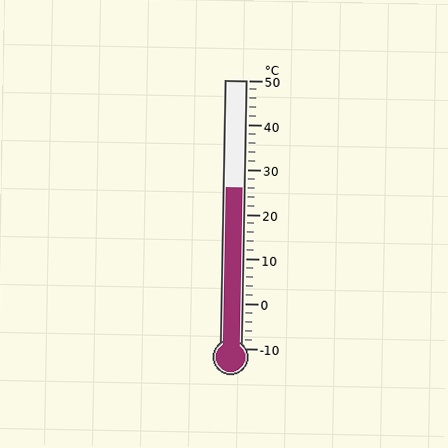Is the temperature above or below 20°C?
The temperature is above 20°C.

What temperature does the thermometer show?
The thermometer shows approximately 26°C.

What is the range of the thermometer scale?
The thermometer scale ranges from -10°C to 50°C.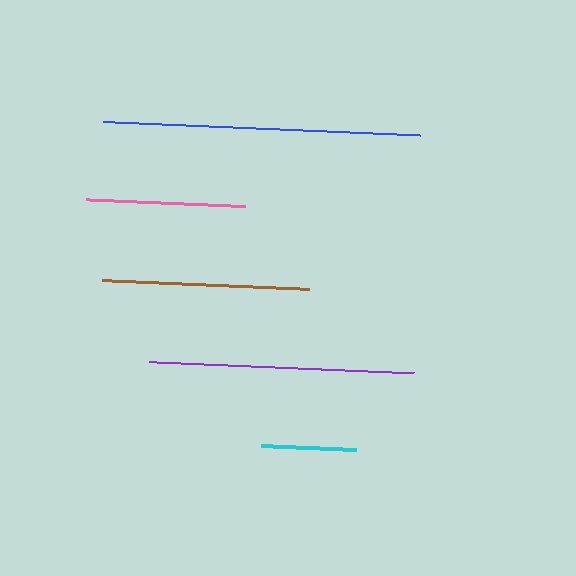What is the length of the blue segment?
The blue segment is approximately 318 pixels long.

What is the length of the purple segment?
The purple segment is approximately 265 pixels long.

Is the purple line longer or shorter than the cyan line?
The purple line is longer than the cyan line.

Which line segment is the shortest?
The cyan line is the shortest at approximately 95 pixels.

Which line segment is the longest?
The blue line is the longest at approximately 318 pixels.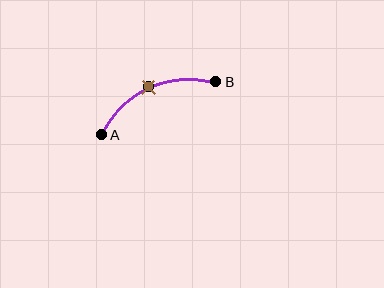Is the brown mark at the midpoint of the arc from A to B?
Yes. The brown mark lies on the arc at equal arc-length from both A and B — it is the arc midpoint.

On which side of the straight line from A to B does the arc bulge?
The arc bulges above the straight line connecting A and B.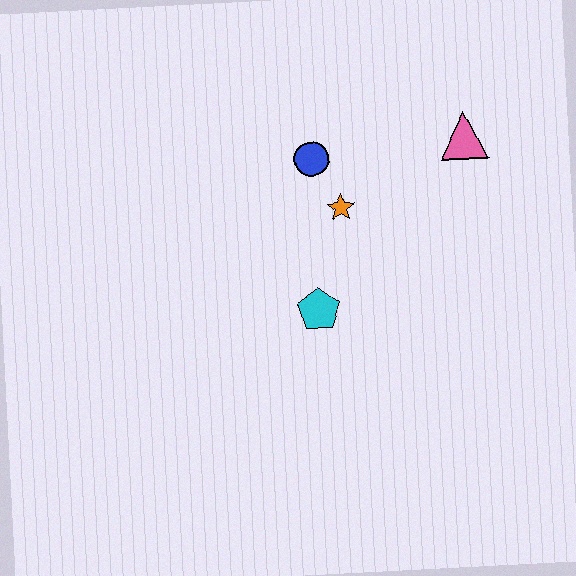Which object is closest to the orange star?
The blue circle is closest to the orange star.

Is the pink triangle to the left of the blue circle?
No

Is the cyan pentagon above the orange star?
No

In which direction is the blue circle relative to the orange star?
The blue circle is above the orange star.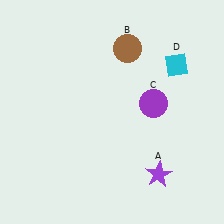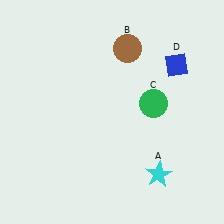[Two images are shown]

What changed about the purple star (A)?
In Image 1, A is purple. In Image 2, it changed to cyan.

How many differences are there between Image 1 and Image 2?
There are 3 differences between the two images.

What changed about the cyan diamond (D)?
In Image 1, D is cyan. In Image 2, it changed to blue.